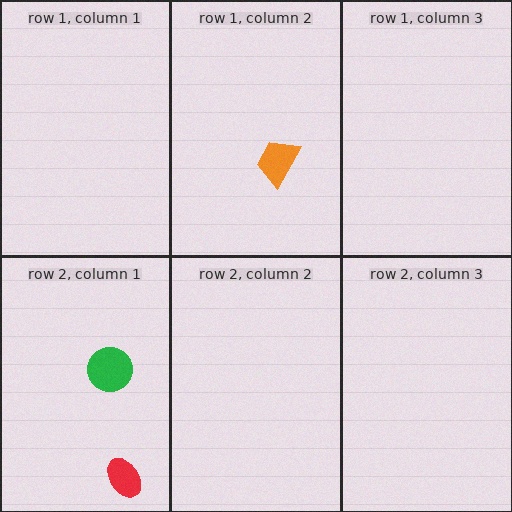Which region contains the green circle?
The row 2, column 1 region.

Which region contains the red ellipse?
The row 2, column 1 region.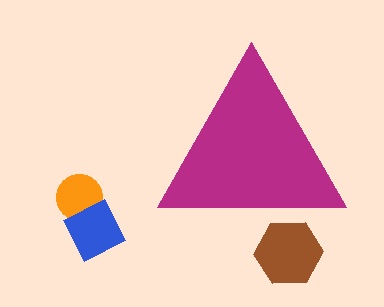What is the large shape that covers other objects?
A magenta triangle.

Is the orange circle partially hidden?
No, the orange circle is fully visible.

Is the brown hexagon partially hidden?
Yes, the brown hexagon is partially hidden behind the magenta triangle.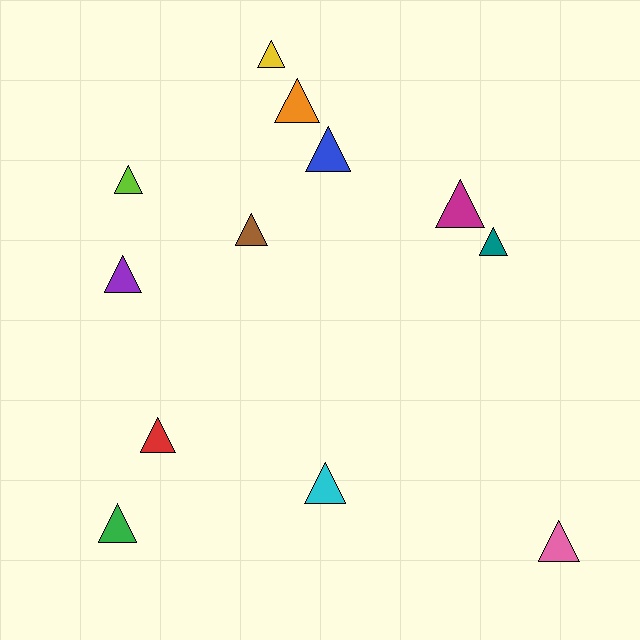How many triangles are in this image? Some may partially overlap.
There are 12 triangles.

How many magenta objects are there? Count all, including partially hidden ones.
There is 1 magenta object.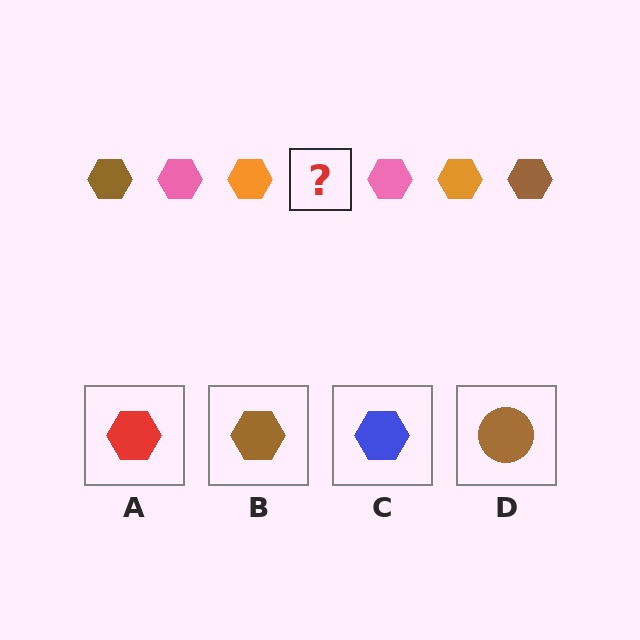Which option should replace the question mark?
Option B.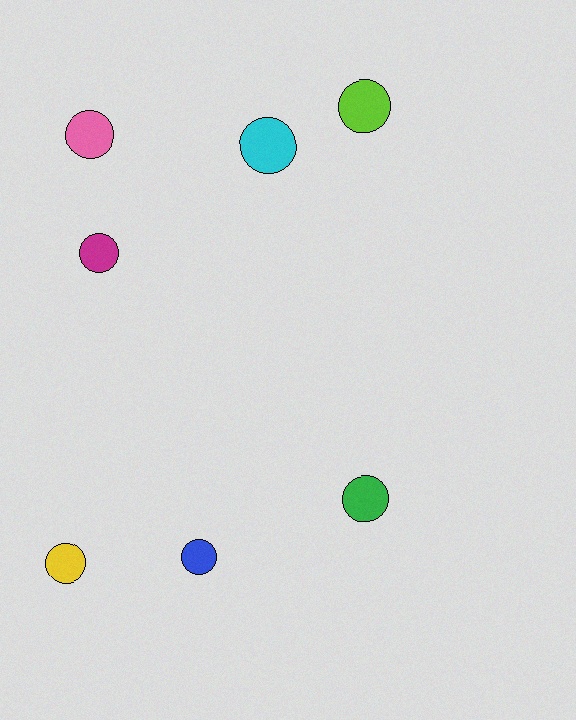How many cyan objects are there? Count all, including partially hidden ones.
There is 1 cyan object.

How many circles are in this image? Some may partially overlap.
There are 7 circles.